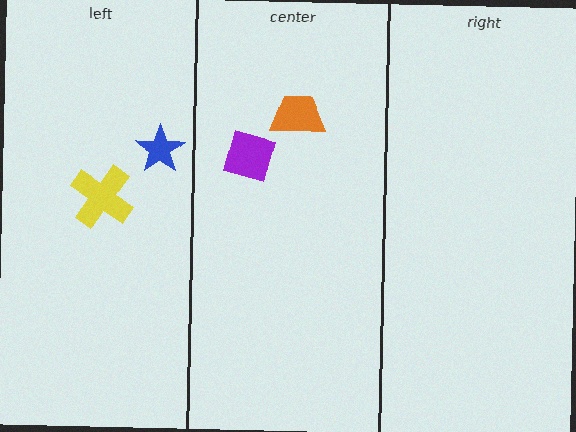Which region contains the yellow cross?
The left region.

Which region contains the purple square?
The center region.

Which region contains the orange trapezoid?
The center region.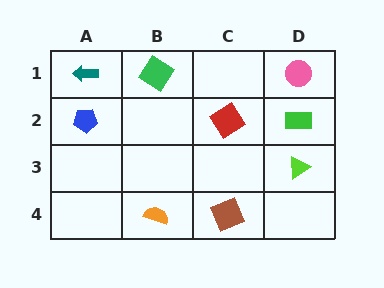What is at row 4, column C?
A brown square.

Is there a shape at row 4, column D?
No, that cell is empty.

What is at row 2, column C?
A red diamond.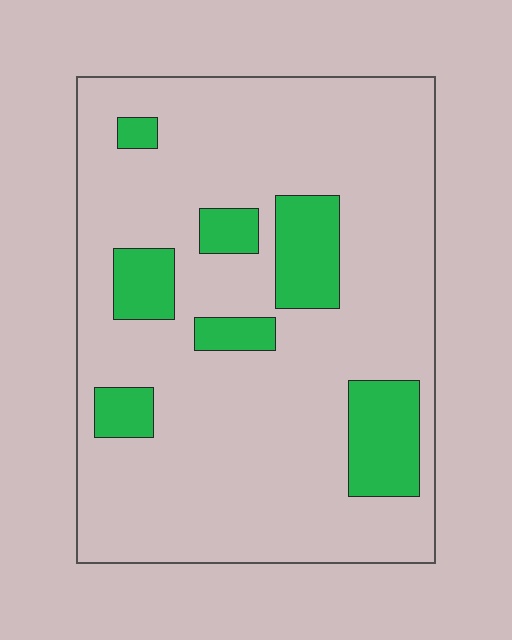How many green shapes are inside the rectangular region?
7.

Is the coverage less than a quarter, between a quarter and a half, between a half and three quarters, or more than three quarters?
Less than a quarter.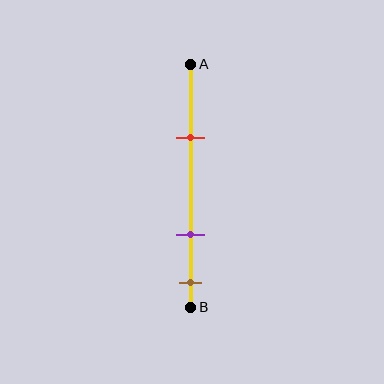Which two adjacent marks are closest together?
The purple and brown marks are the closest adjacent pair.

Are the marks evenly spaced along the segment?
No, the marks are not evenly spaced.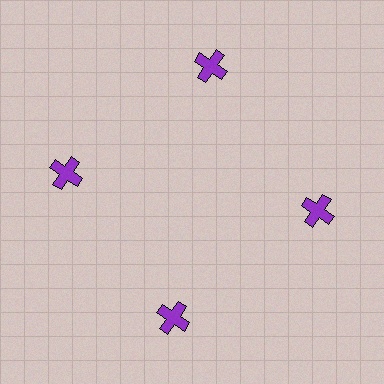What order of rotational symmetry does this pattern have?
This pattern has 4-fold rotational symmetry.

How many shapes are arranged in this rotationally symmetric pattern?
There are 4 shapes, arranged in 4 groups of 1.